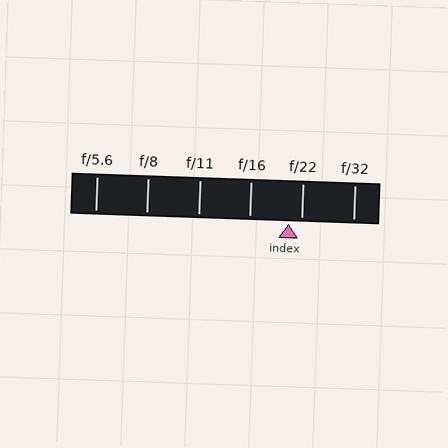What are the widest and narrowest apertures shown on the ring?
The widest aperture shown is f/5.6 and the narrowest is f/32.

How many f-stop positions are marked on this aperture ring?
There are 6 f-stop positions marked.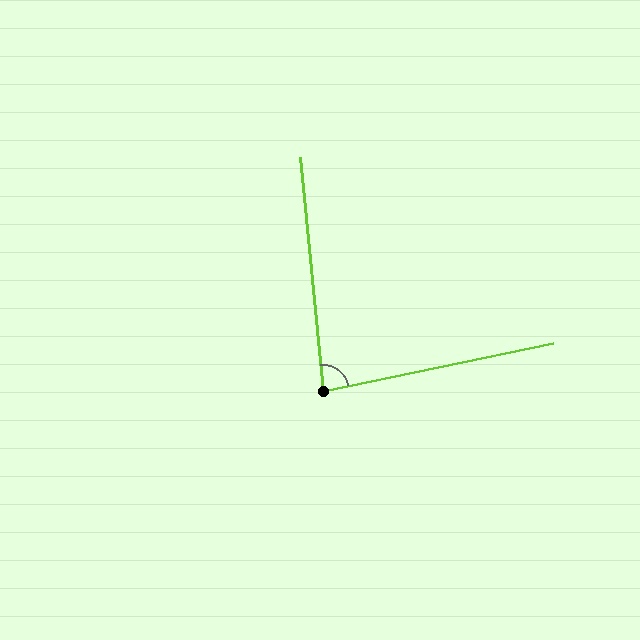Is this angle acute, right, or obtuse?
It is acute.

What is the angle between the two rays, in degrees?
Approximately 84 degrees.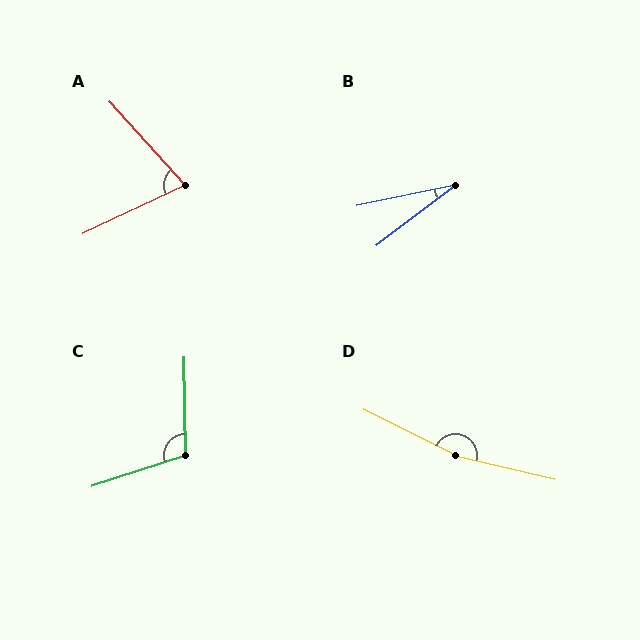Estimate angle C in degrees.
Approximately 107 degrees.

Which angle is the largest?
D, at approximately 167 degrees.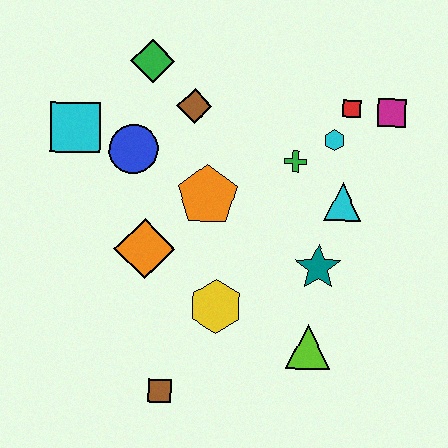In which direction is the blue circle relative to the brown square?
The blue circle is above the brown square.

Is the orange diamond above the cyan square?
No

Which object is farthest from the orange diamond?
The magenta square is farthest from the orange diamond.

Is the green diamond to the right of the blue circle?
Yes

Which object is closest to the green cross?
The cyan hexagon is closest to the green cross.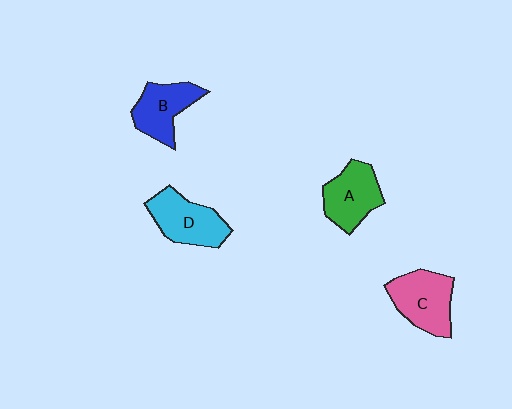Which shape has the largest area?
Shape C (pink).